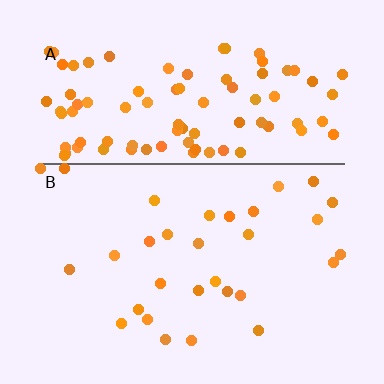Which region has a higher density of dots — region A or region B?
A (the top).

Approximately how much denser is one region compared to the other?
Approximately 3.2× — region A over region B.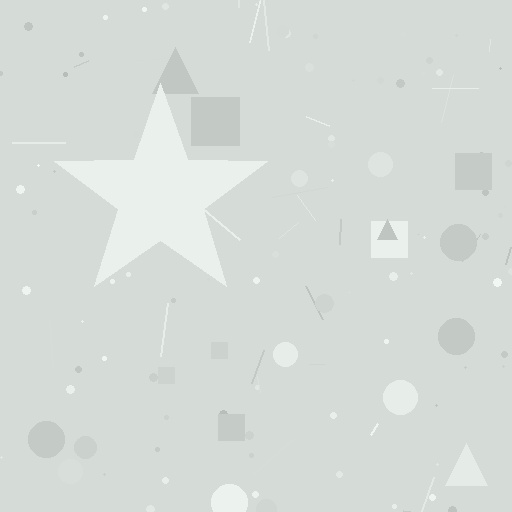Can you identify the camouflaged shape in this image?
The camouflaged shape is a star.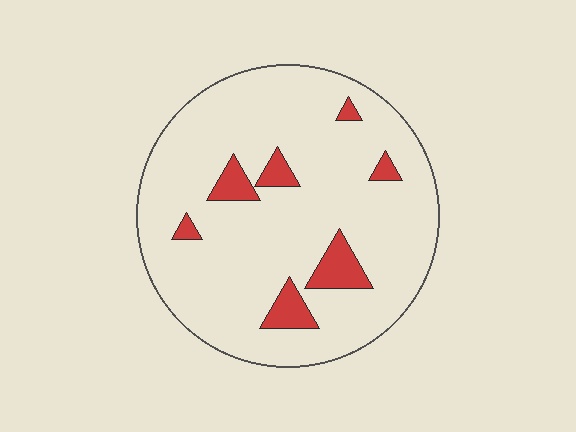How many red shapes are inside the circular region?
7.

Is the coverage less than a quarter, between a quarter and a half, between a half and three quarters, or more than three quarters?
Less than a quarter.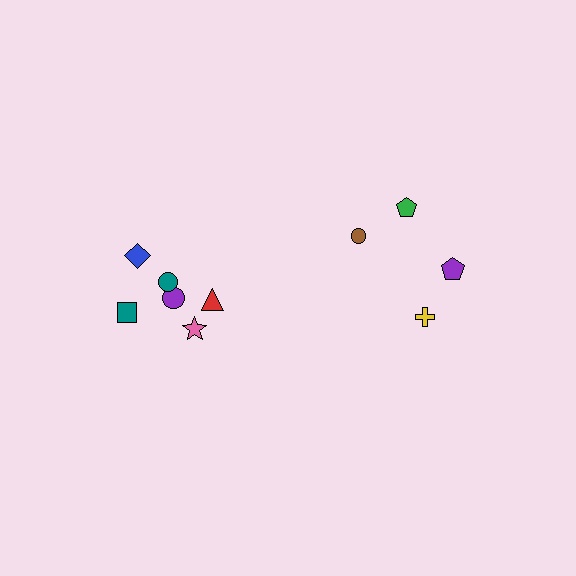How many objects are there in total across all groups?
There are 10 objects.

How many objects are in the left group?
There are 6 objects.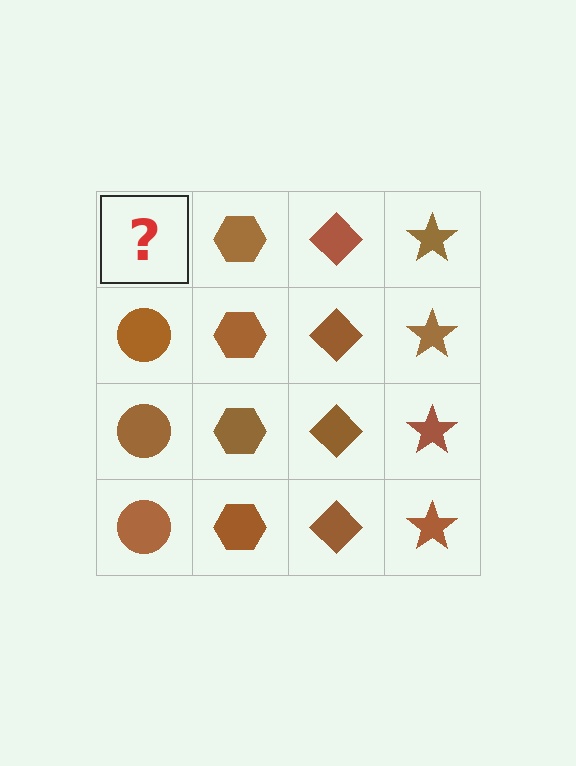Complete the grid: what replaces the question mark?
The question mark should be replaced with a brown circle.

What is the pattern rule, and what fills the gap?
The rule is that each column has a consistent shape. The gap should be filled with a brown circle.